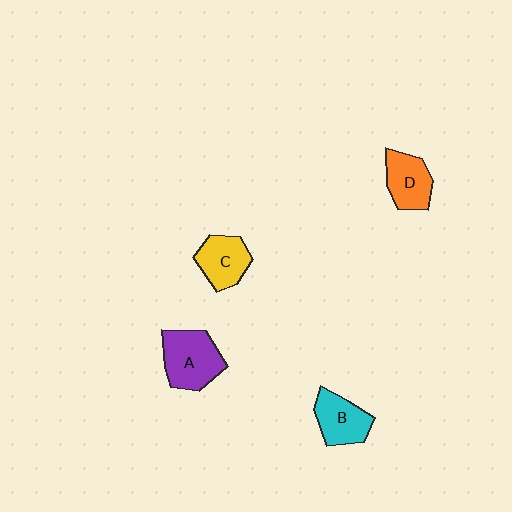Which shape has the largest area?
Shape A (purple).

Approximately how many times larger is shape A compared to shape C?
Approximately 1.4 times.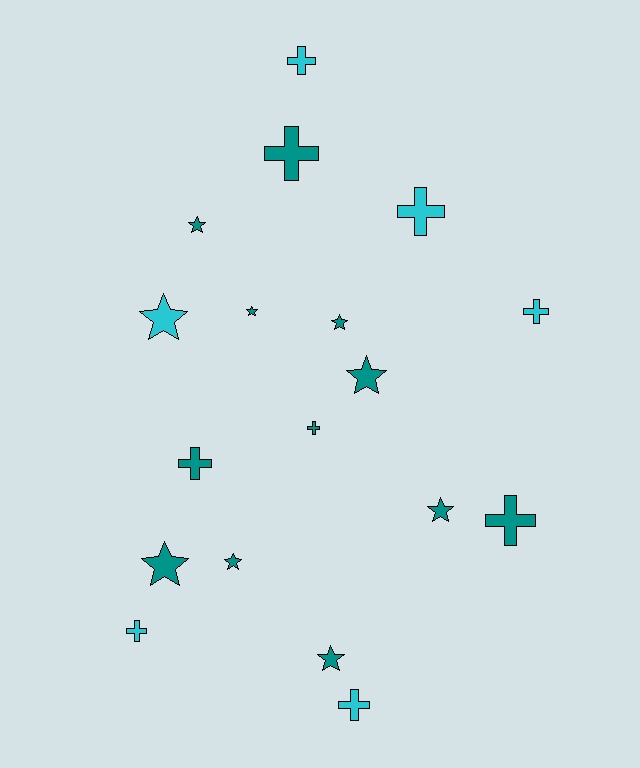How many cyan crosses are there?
There are 5 cyan crosses.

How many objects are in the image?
There are 18 objects.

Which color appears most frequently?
Teal, with 12 objects.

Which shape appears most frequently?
Star, with 9 objects.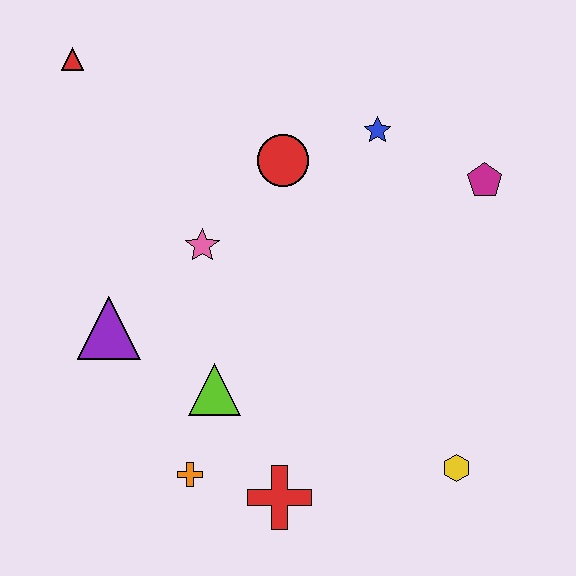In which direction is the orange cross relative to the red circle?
The orange cross is below the red circle.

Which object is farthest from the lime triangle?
The red triangle is farthest from the lime triangle.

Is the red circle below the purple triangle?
No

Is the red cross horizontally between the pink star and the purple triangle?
No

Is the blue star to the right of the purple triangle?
Yes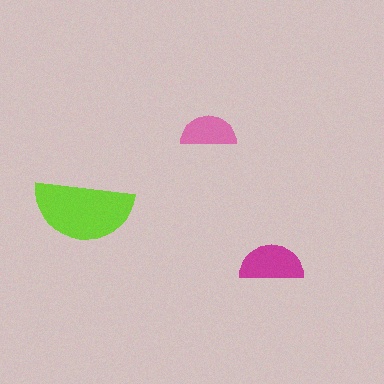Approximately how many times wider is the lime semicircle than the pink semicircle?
About 2 times wider.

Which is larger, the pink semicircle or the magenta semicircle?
The magenta one.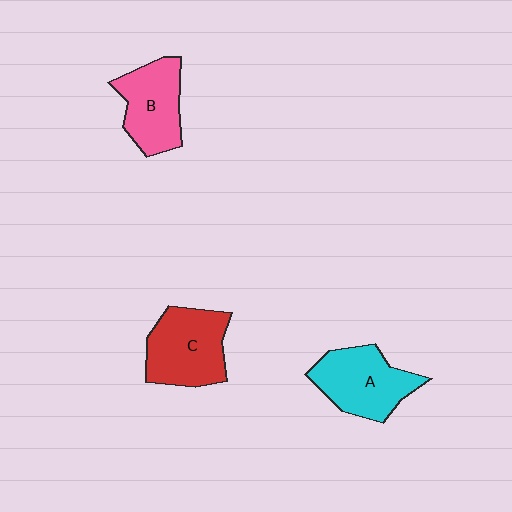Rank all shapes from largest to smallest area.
From largest to smallest: C (red), A (cyan), B (pink).